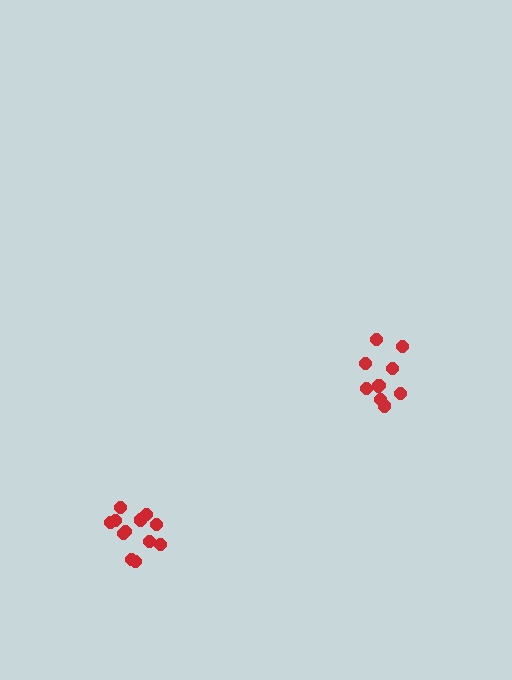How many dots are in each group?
Group 1: 10 dots, Group 2: 12 dots (22 total).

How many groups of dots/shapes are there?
There are 2 groups.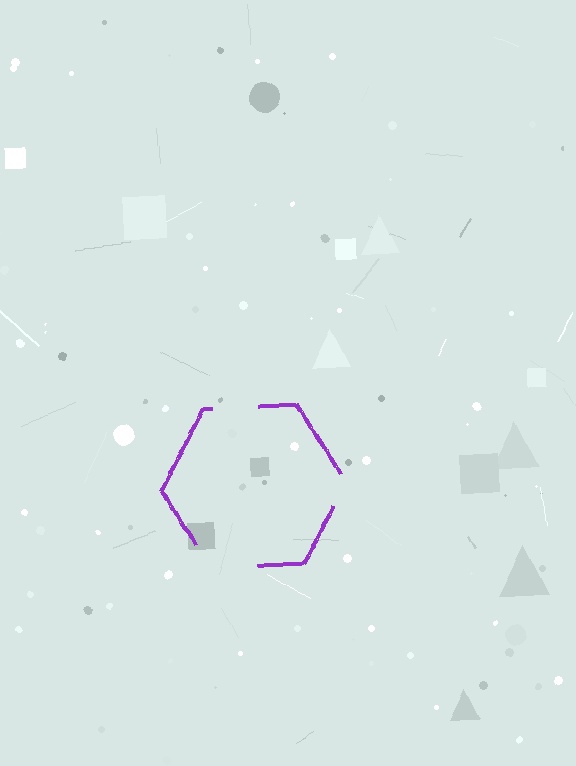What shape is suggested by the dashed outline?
The dashed outline suggests a hexagon.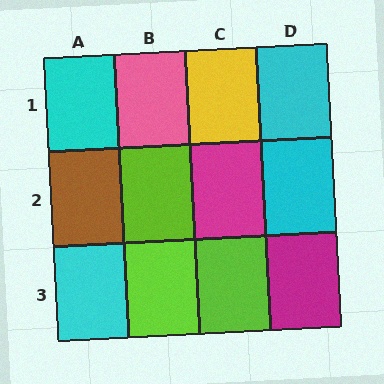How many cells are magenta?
2 cells are magenta.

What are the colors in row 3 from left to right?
Cyan, lime, lime, magenta.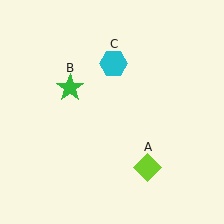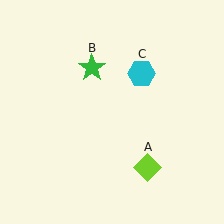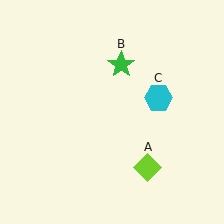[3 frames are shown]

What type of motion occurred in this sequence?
The green star (object B), cyan hexagon (object C) rotated clockwise around the center of the scene.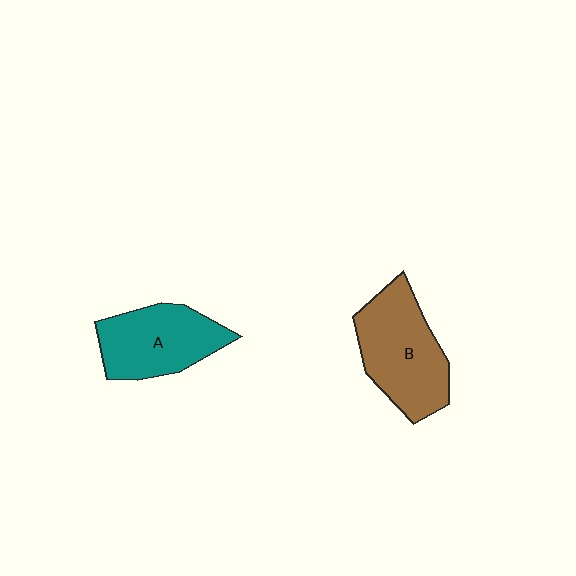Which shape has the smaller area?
Shape A (teal).